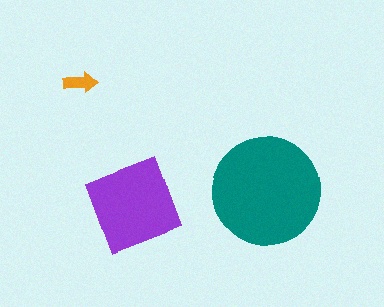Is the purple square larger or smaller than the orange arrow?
Larger.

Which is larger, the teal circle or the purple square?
The teal circle.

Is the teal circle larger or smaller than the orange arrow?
Larger.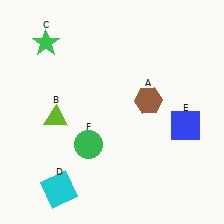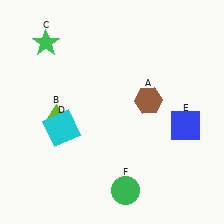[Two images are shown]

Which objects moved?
The objects that moved are: the cyan square (D), the green circle (F).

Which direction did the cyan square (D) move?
The cyan square (D) moved up.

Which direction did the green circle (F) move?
The green circle (F) moved down.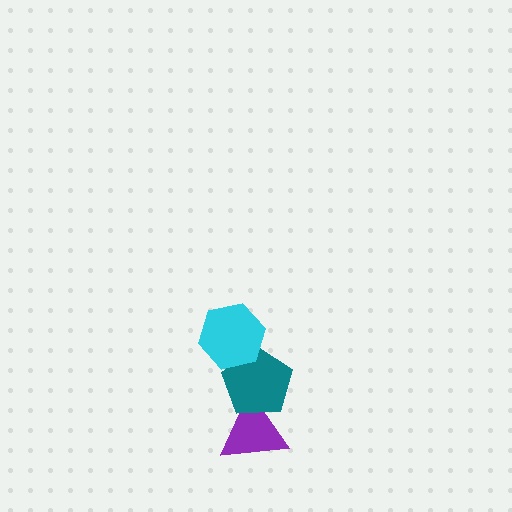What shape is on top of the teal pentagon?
The cyan hexagon is on top of the teal pentagon.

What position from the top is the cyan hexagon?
The cyan hexagon is 1st from the top.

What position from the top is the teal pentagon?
The teal pentagon is 2nd from the top.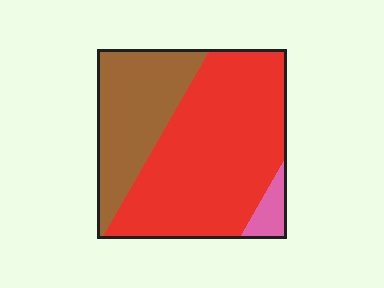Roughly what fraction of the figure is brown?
Brown takes up about one third (1/3) of the figure.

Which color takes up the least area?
Pink, at roughly 5%.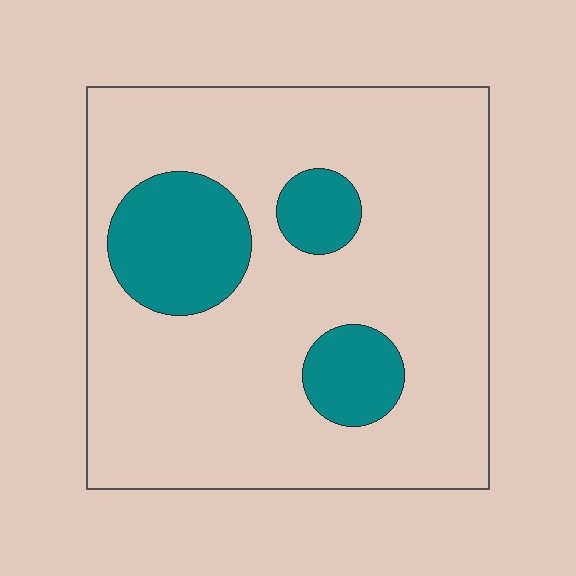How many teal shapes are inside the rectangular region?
3.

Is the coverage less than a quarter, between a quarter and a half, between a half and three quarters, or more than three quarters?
Less than a quarter.